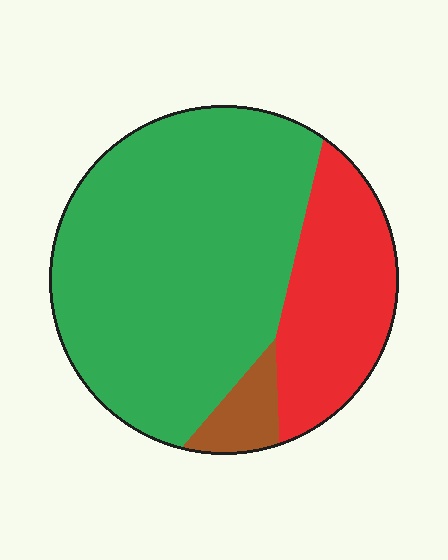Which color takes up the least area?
Brown, at roughly 5%.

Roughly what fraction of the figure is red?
Red takes up about one quarter (1/4) of the figure.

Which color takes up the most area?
Green, at roughly 70%.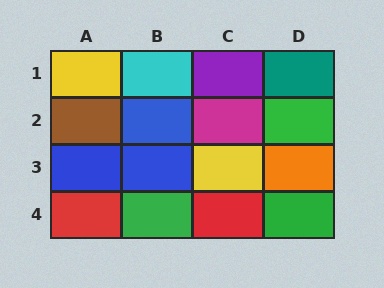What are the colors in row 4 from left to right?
Red, green, red, green.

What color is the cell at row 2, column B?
Blue.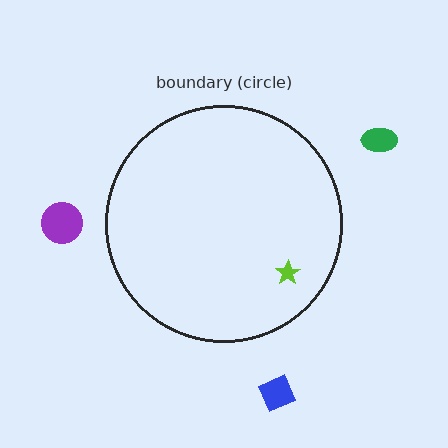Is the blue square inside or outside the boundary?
Outside.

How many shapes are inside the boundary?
1 inside, 3 outside.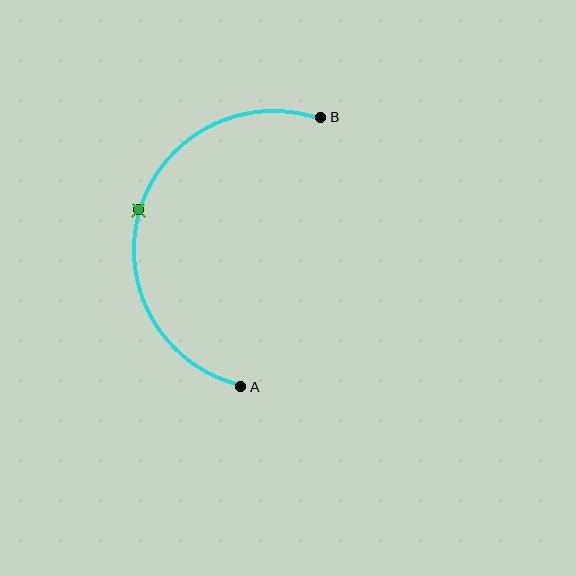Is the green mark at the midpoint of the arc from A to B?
Yes. The green mark lies on the arc at equal arc-length from both A and B — it is the arc midpoint.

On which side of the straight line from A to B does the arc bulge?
The arc bulges to the left of the straight line connecting A and B.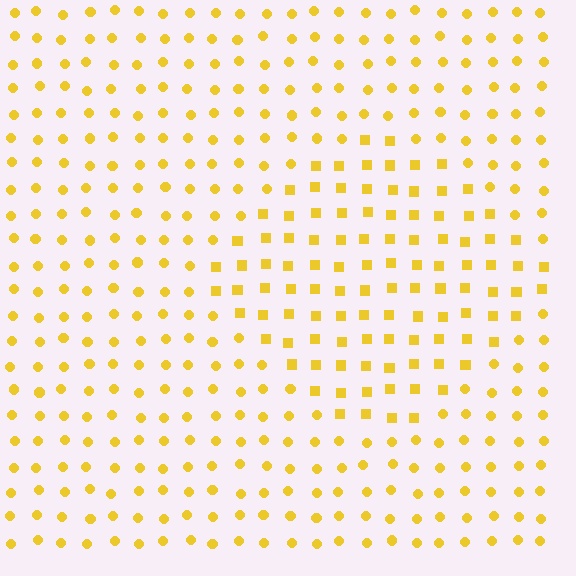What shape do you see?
I see a diamond.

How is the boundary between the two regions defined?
The boundary is defined by a change in element shape: squares inside vs. circles outside. All elements share the same color and spacing.